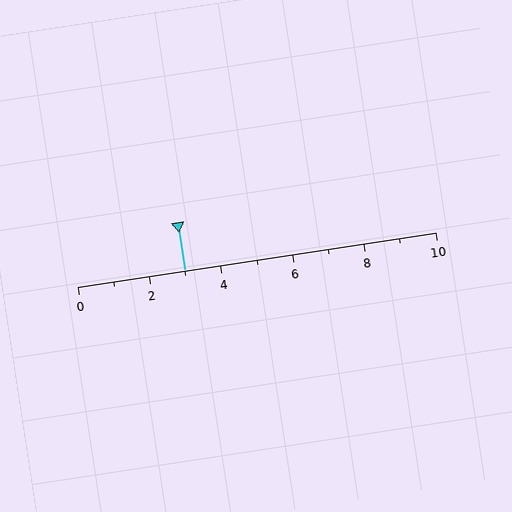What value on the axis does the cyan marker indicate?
The marker indicates approximately 3.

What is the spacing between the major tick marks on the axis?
The major ticks are spaced 2 apart.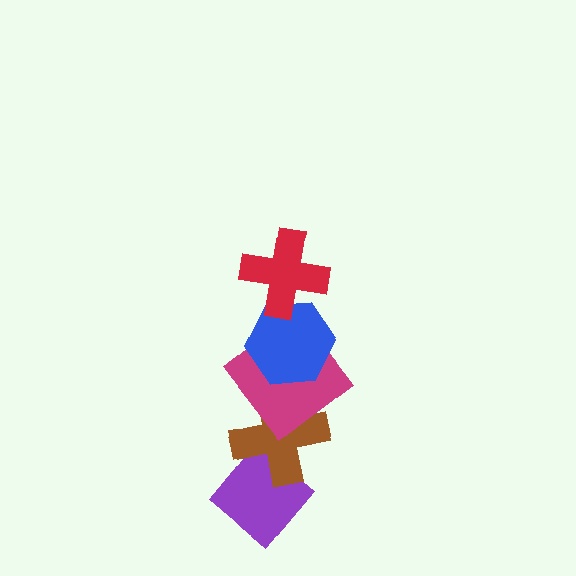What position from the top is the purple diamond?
The purple diamond is 5th from the top.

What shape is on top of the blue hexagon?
The red cross is on top of the blue hexagon.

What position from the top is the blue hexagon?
The blue hexagon is 2nd from the top.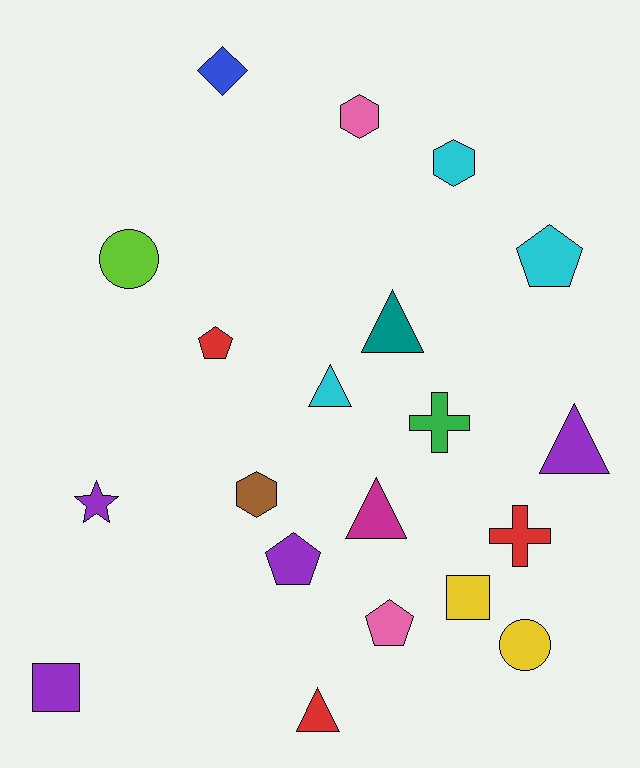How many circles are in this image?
There are 2 circles.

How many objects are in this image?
There are 20 objects.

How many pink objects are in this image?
There are 2 pink objects.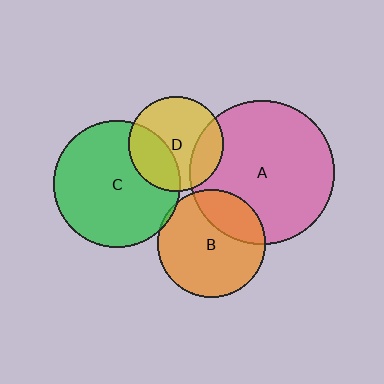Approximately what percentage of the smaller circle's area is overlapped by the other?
Approximately 20%.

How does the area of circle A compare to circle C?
Approximately 1.3 times.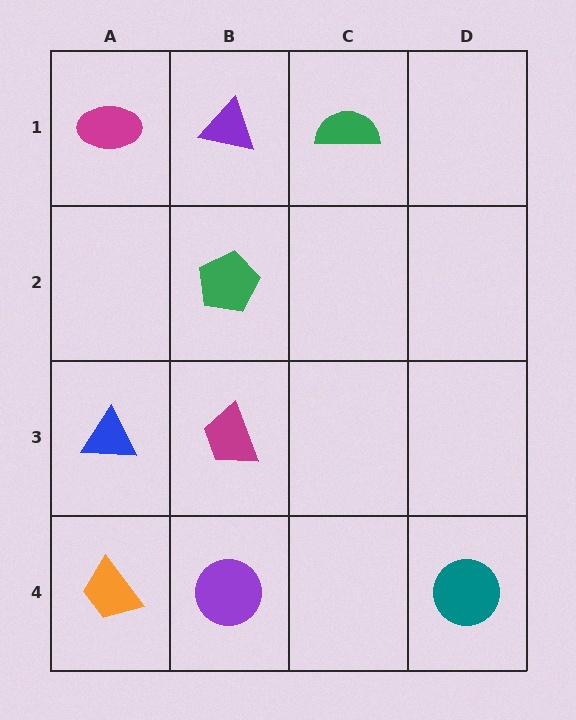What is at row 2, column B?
A green pentagon.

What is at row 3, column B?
A magenta trapezoid.